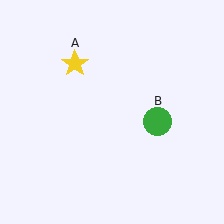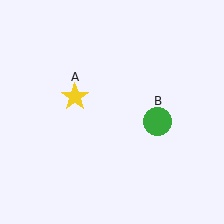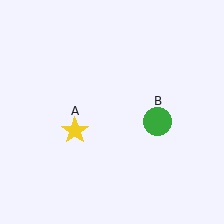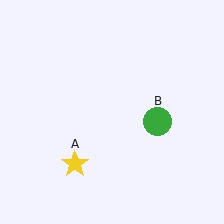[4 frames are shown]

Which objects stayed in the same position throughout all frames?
Green circle (object B) remained stationary.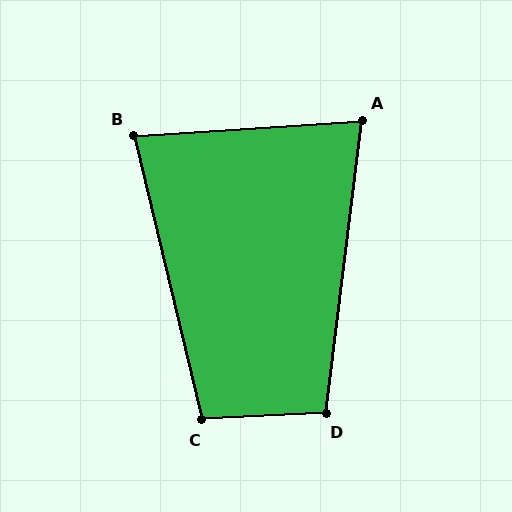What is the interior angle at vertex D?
Approximately 100 degrees (obtuse).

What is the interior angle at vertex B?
Approximately 80 degrees (acute).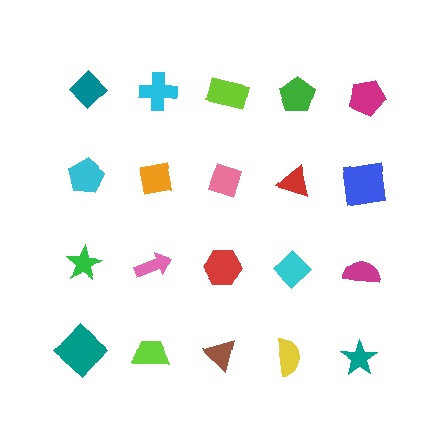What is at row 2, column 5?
A blue square.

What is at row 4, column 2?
A lime trapezoid.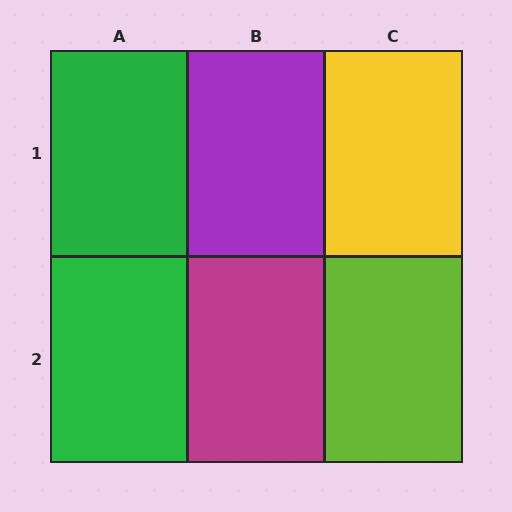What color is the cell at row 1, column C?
Yellow.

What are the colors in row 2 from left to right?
Green, magenta, lime.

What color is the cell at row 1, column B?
Purple.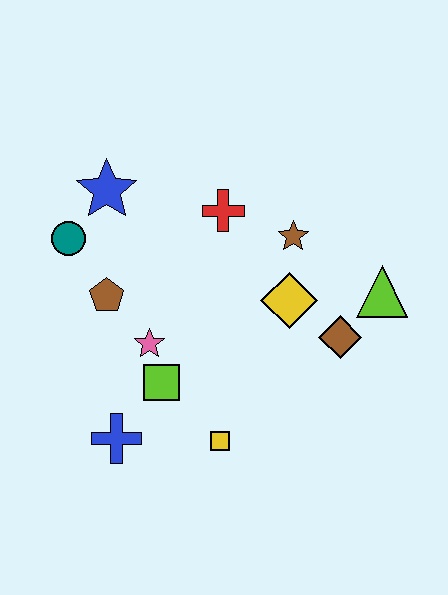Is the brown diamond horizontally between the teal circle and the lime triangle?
Yes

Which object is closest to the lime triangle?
The brown diamond is closest to the lime triangle.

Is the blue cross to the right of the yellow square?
No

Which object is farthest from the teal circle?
The lime triangle is farthest from the teal circle.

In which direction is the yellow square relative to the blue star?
The yellow square is below the blue star.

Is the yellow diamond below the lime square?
No